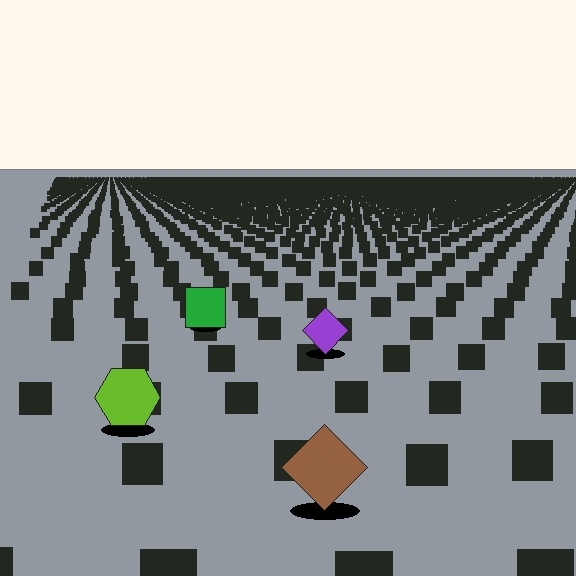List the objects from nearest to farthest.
From nearest to farthest: the brown diamond, the lime hexagon, the purple diamond, the green square.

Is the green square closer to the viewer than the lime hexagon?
No. The lime hexagon is closer — you can tell from the texture gradient: the ground texture is coarser near it.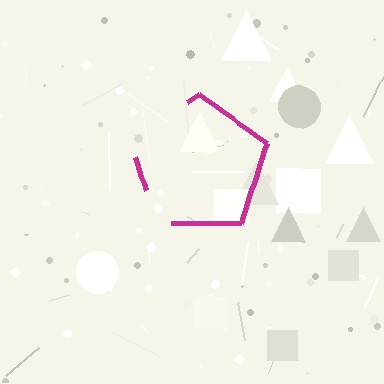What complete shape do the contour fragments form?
The contour fragments form a pentagon.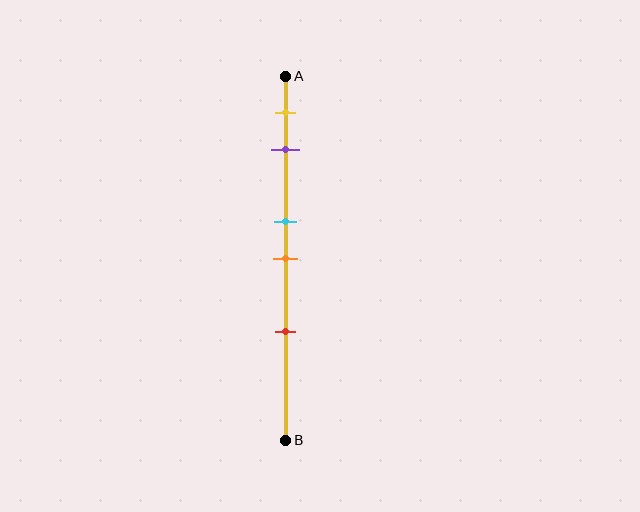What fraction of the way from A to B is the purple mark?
The purple mark is approximately 20% (0.2) of the way from A to B.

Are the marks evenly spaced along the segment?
No, the marks are not evenly spaced.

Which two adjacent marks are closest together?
The cyan and orange marks are the closest adjacent pair.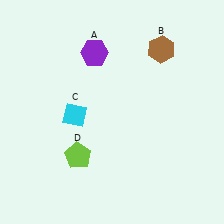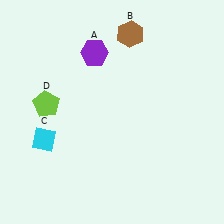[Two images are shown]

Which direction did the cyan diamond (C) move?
The cyan diamond (C) moved left.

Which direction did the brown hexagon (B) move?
The brown hexagon (B) moved left.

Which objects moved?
The objects that moved are: the brown hexagon (B), the cyan diamond (C), the lime pentagon (D).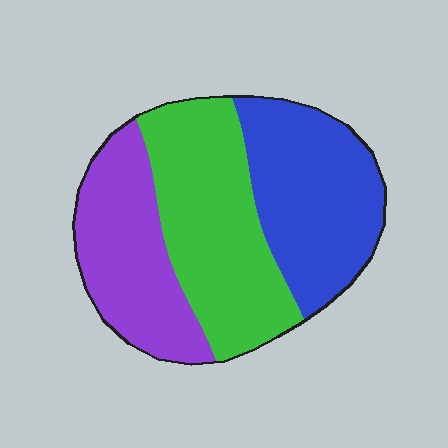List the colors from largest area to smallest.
From largest to smallest: green, blue, purple.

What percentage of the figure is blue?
Blue covers around 35% of the figure.